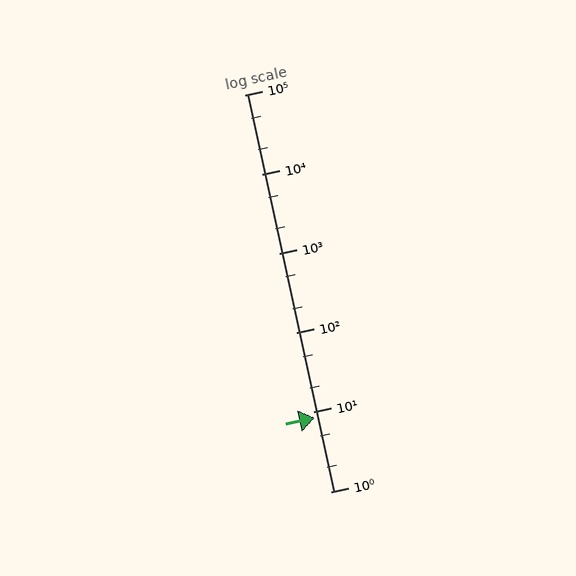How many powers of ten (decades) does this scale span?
The scale spans 5 decades, from 1 to 100000.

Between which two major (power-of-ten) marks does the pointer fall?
The pointer is between 1 and 10.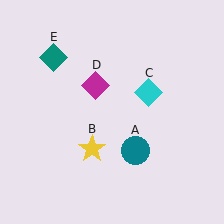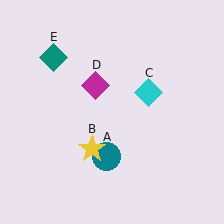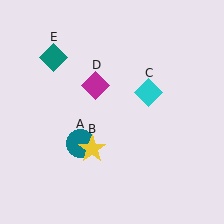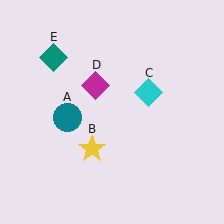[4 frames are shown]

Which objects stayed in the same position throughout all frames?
Yellow star (object B) and cyan diamond (object C) and magenta diamond (object D) and teal diamond (object E) remained stationary.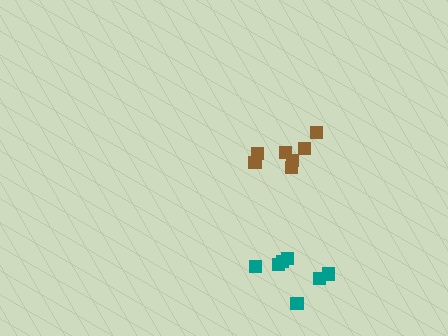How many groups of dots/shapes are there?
There are 2 groups.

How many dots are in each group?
Group 1: 7 dots, Group 2: 7 dots (14 total).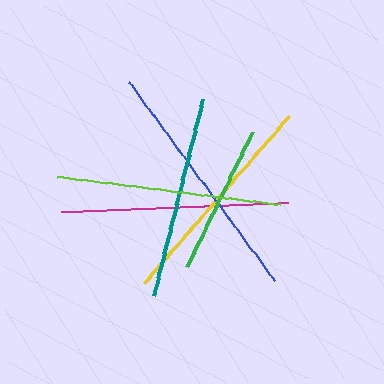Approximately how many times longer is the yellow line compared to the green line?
The yellow line is approximately 1.5 times the length of the green line.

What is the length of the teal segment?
The teal segment is approximately 202 pixels long.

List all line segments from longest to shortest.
From longest to shortest: blue, magenta, lime, yellow, teal, green.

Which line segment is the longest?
The blue line is the longest at approximately 246 pixels.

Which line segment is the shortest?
The green line is the shortest at approximately 150 pixels.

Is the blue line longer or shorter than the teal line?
The blue line is longer than the teal line.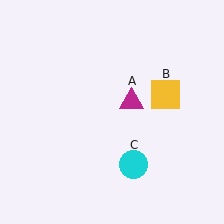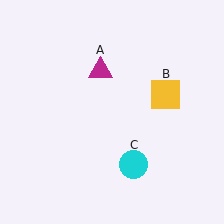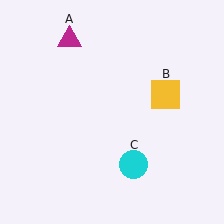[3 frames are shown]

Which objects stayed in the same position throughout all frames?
Yellow square (object B) and cyan circle (object C) remained stationary.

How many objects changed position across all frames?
1 object changed position: magenta triangle (object A).